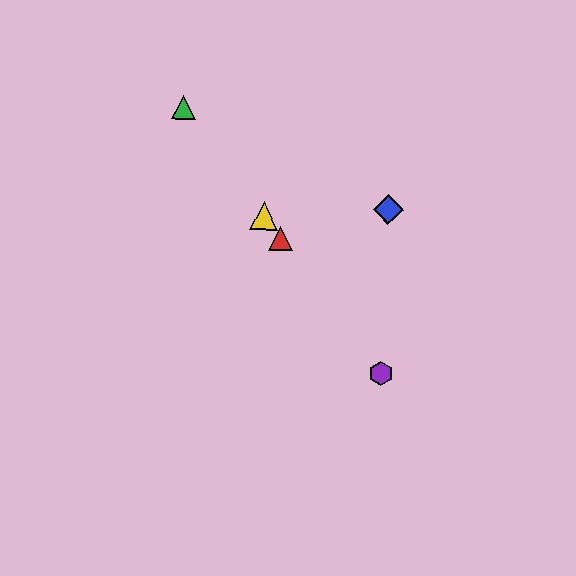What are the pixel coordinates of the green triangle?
The green triangle is at (183, 107).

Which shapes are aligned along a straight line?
The red triangle, the green triangle, the yellow triangle, the purple hexagon are aligned along a straight line.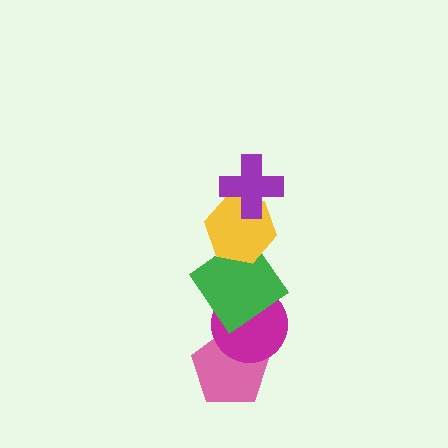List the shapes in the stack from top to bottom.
From top to bottom: the purple cross, the yellow hexagon, the green diamond, the magenta circle, the pink pentagon.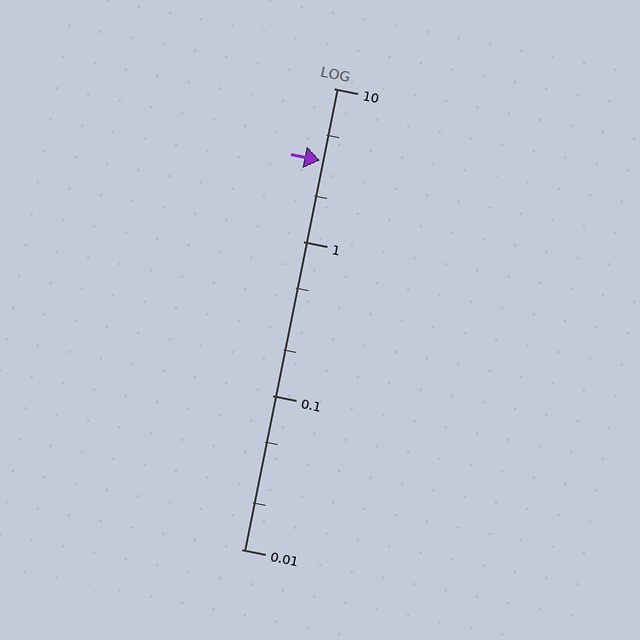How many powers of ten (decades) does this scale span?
The scale spans 3 decades, from 0.01 to 10.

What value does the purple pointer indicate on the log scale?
The pointer indicates approximately 3.4.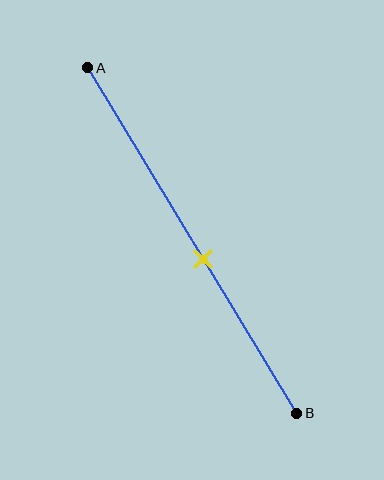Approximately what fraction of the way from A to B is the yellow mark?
The yellow mark is approximately 55% of the way from A to B.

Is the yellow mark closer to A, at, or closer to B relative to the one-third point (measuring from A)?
The yellow mark is closer to point B than the one-third point of segment AB.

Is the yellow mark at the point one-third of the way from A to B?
No, the mark is at about 55% from A, not at the 33% one-third point.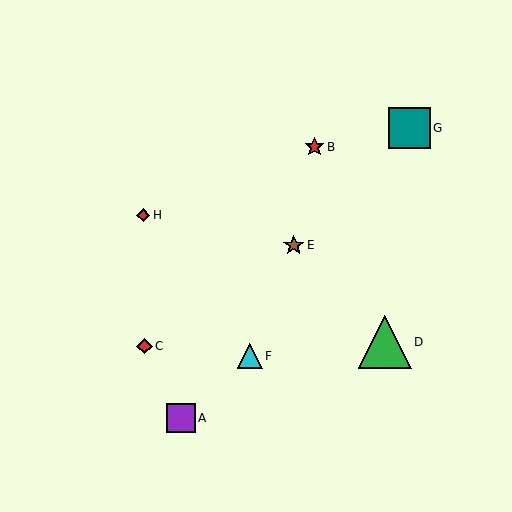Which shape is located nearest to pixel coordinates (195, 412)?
The purple square (labeled A) at (181, 418) is nearest to that location.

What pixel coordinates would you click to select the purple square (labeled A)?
Click at (181, 418) to select the purple square A.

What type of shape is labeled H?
Shape H is a red diamond.